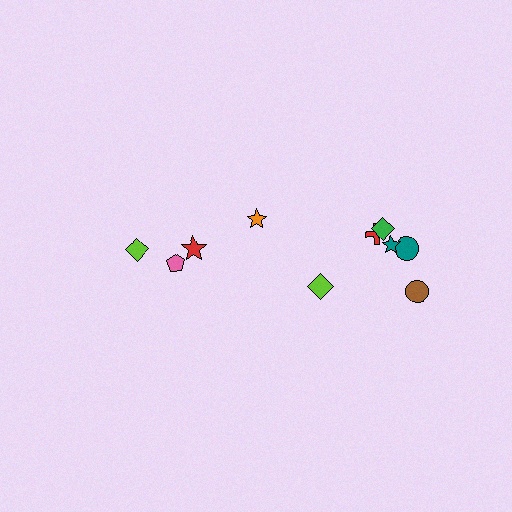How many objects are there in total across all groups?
There are 10 objects.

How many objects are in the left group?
There are 4 objects.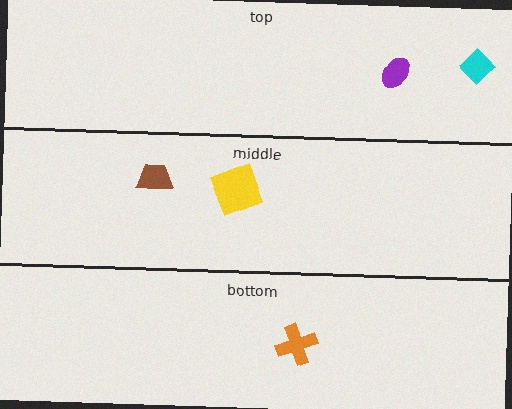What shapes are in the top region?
The cyan diamond, the purple ellipse.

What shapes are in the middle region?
The brown trapezoid, the yellow square.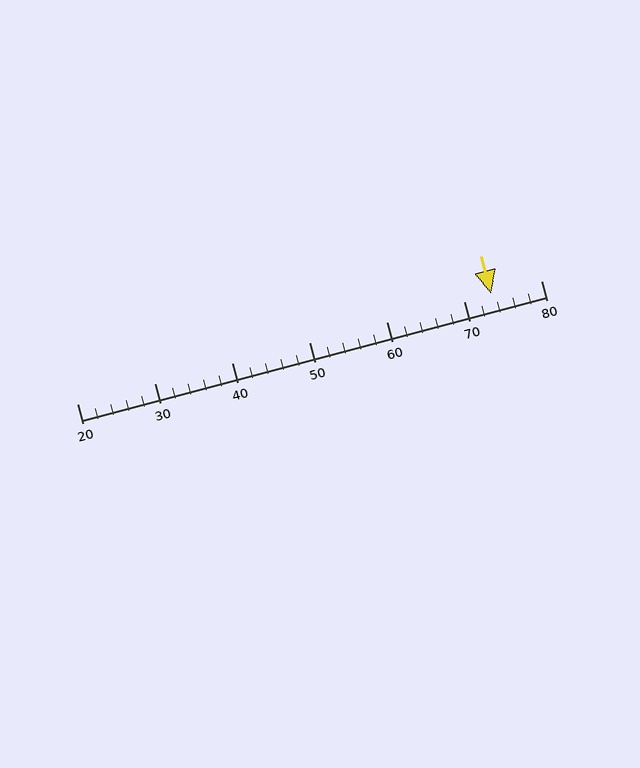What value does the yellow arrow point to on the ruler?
The yellow arrow points to approximately 74.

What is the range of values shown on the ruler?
The ruler shows values from 20 to 80.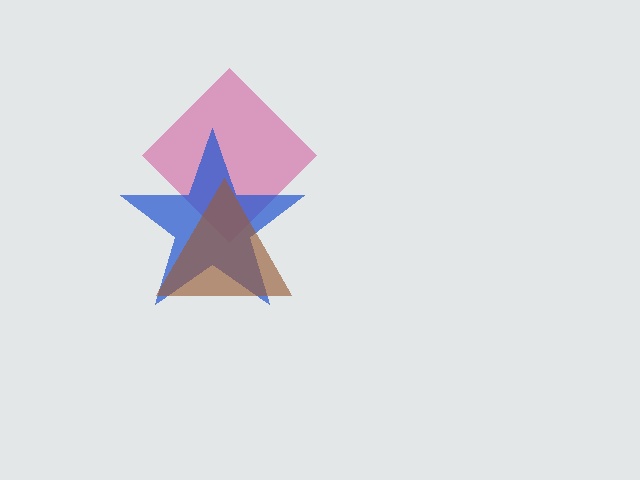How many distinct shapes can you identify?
There are 3 distinct shapes: a magenta diamond, a blue star, a brown triangle.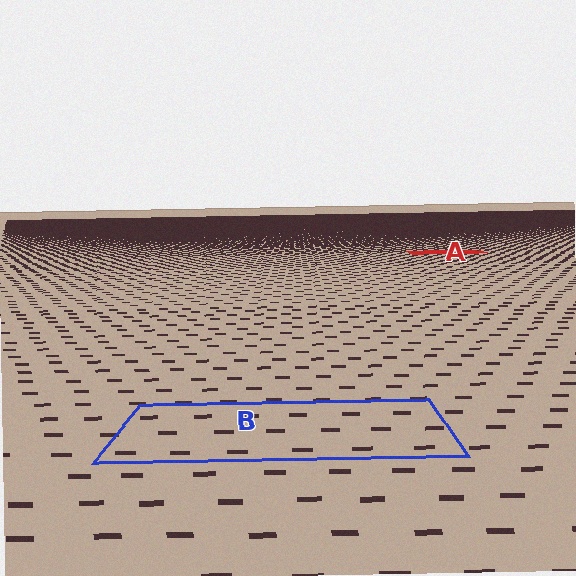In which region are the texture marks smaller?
The texture marks are smaller in region A, because it is farther away.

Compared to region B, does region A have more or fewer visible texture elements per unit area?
Region A has more texture elements per unit area — they are packed more densely because it is farther away.